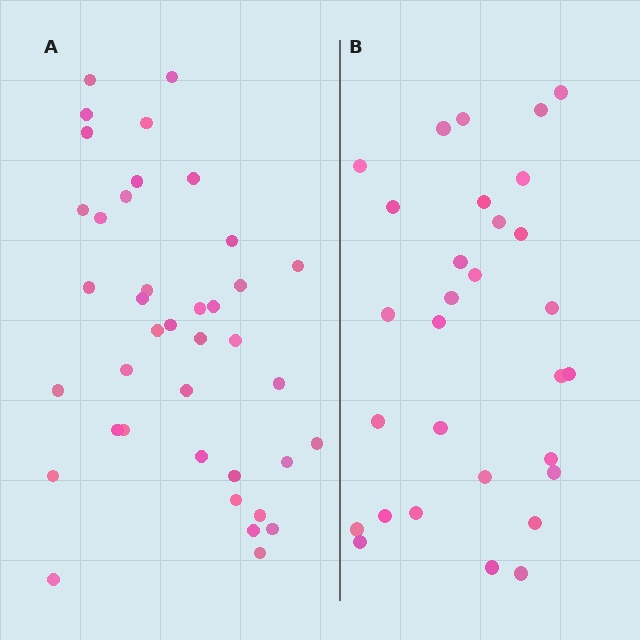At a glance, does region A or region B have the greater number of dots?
Region A (the left region) has more dots.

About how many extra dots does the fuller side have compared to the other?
Region A has roughly 8 or so more dots than region B.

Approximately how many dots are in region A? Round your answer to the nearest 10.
About 40 dots. (The exact count is 39, which rounds to 40.)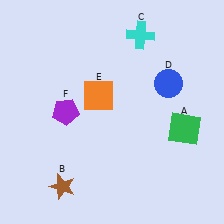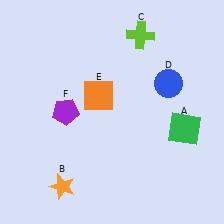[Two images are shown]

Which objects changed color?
B changed from brown to orange. C changed from cyan to lime.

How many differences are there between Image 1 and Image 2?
There are 2 differences between the two images.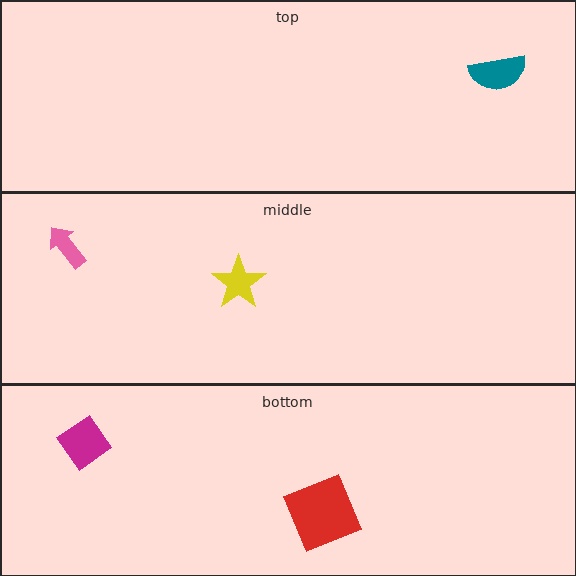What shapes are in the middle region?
The pink arrow, the yellow star.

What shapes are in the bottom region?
The red square, the magenta diamond.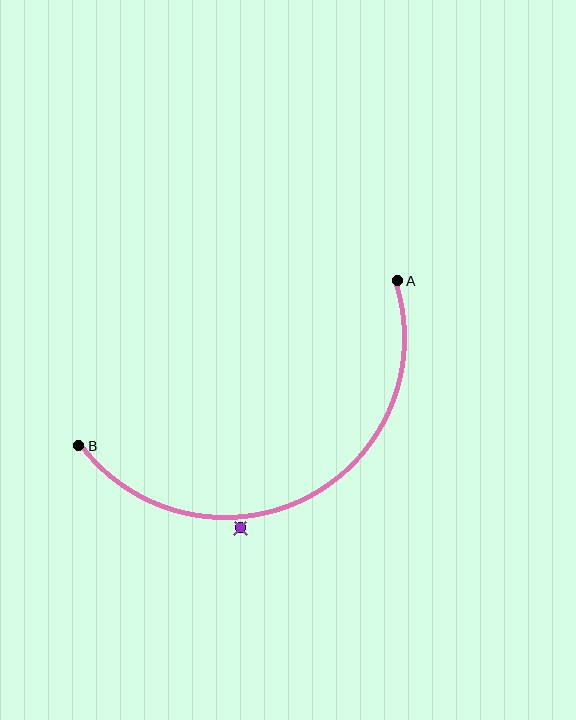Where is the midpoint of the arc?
The arc midpoint is the point on the curve farthest from the straight line joining A and B. It sits below that line.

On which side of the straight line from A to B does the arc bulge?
The arc bulges below the straight line connecting A and B.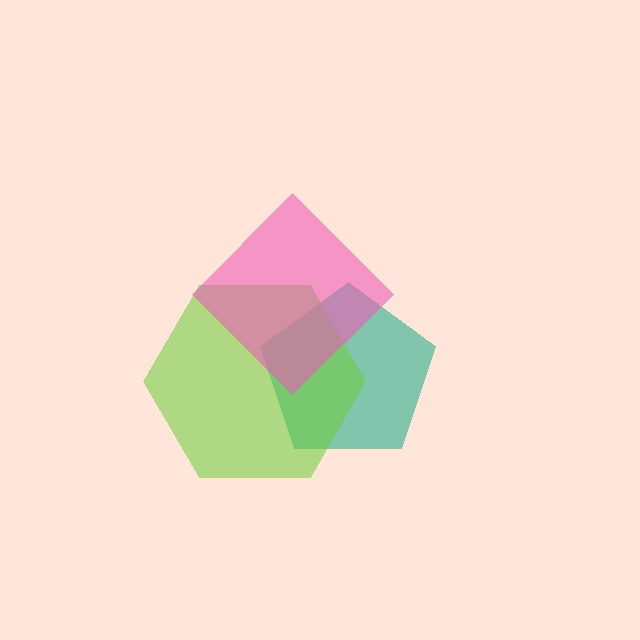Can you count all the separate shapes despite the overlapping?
Yes, there are 3 separate shapes.